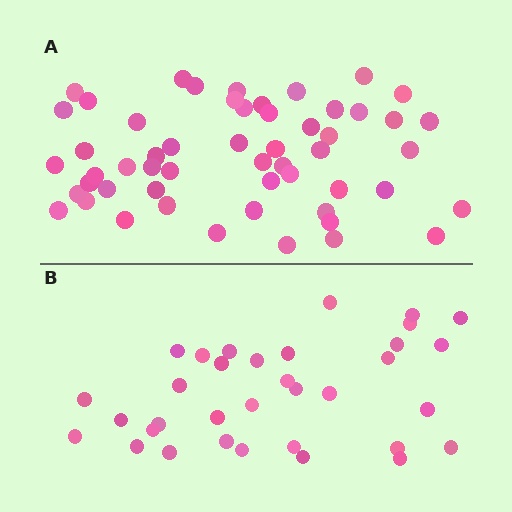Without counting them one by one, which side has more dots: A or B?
Region A (the top region) has more dots.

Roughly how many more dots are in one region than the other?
Region A has approximately 20 more dots than region B.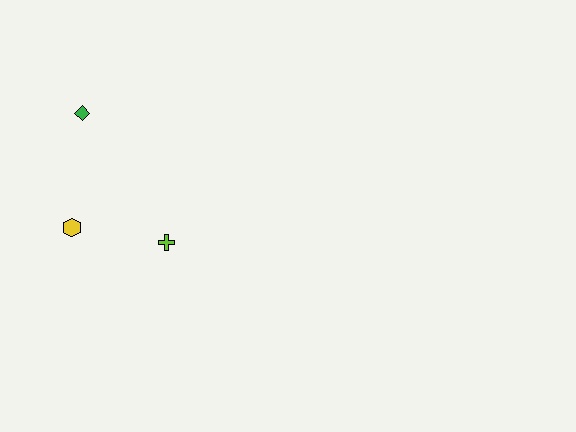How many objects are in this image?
There are 3 objects.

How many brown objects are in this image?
There are no brown objects.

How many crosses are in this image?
There is 1 cross.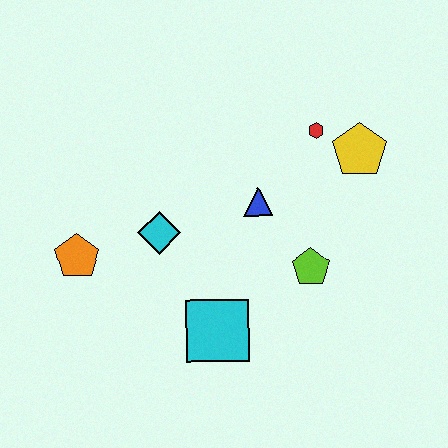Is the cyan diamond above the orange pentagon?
Yes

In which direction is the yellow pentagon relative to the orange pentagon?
The yellow pentagon is to the right of the orange pentagon.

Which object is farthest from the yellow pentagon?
The orange pentagon is farthest from the yellow pentagon.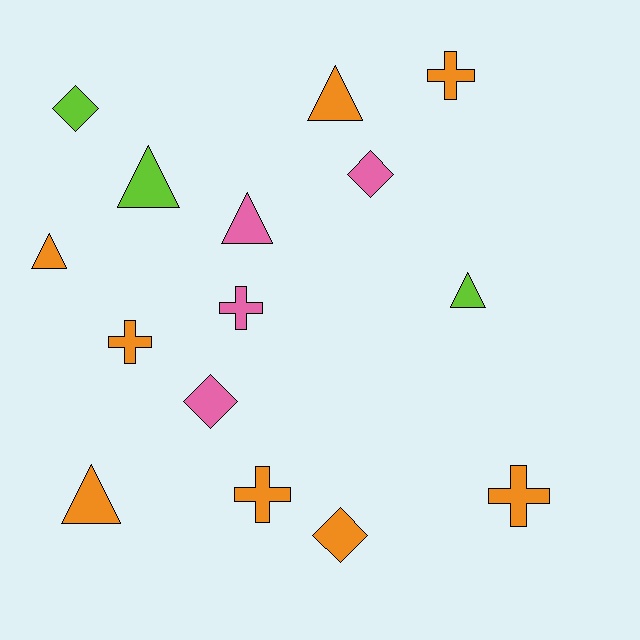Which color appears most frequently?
Orange, with 8 objects.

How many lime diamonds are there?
There is 1 lime diamond.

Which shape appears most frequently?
Triangle, with 6 objects.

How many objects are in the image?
There are 15 objects.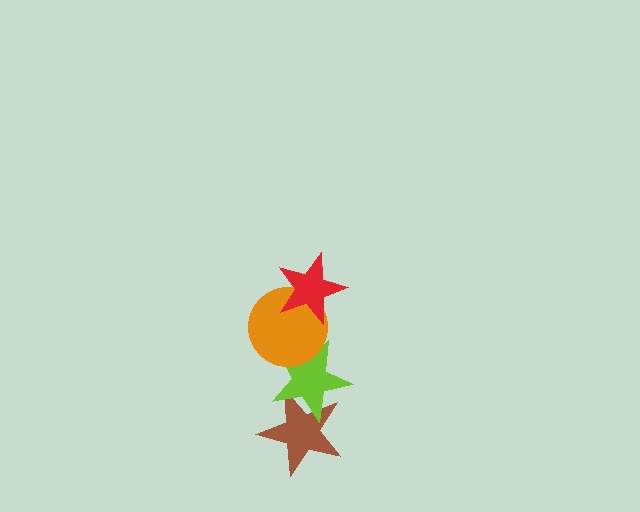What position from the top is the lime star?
The lime star is 3rd from the top.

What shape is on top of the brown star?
The lime star is on top of the brown star.